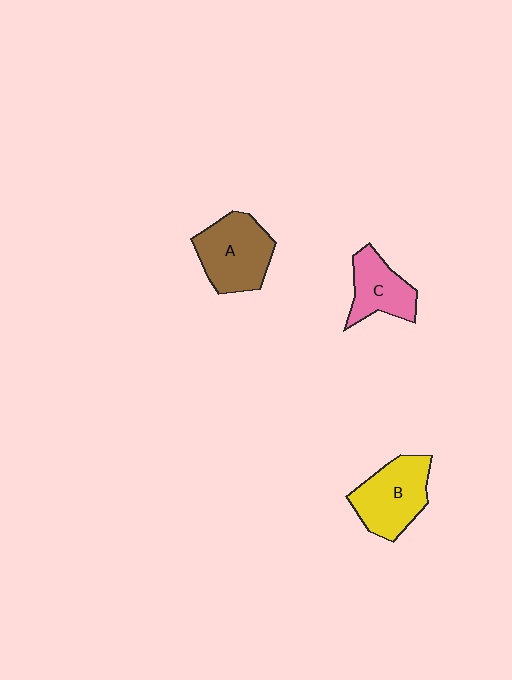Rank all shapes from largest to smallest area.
From largest to smallest: A (brown), B (yellow), C (pink).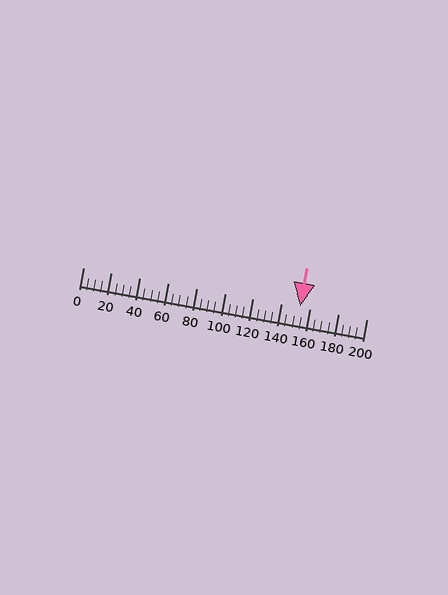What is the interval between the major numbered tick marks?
The major tick marks are spaced 20 units apart.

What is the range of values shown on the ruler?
The ruler shows values from 0 to 200.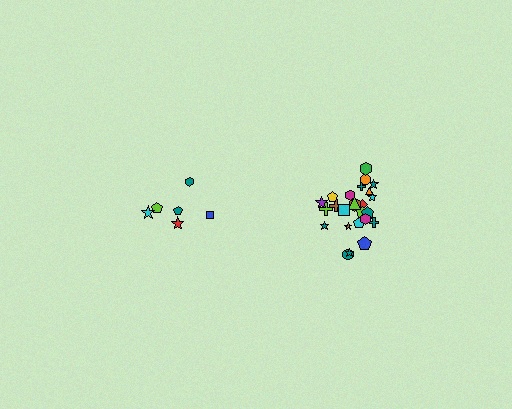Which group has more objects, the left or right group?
The right group.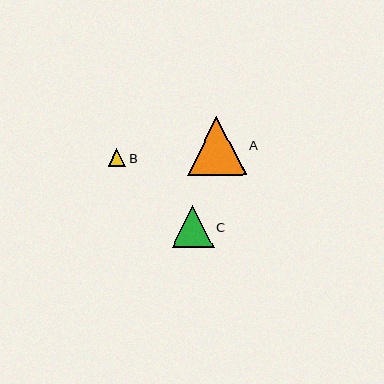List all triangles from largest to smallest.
From largest to smallest: A, C, B.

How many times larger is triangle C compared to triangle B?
Triangle C is approximately 2.4 times the size of triangle B.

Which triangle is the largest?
Triangle A is the largest with a size of approximately 58 pixels.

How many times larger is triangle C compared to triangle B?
Triangle C is approximately 2.4 times the size of triangle B.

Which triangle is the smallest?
Triangle B is the smallest with a size of approximately 17 pixels.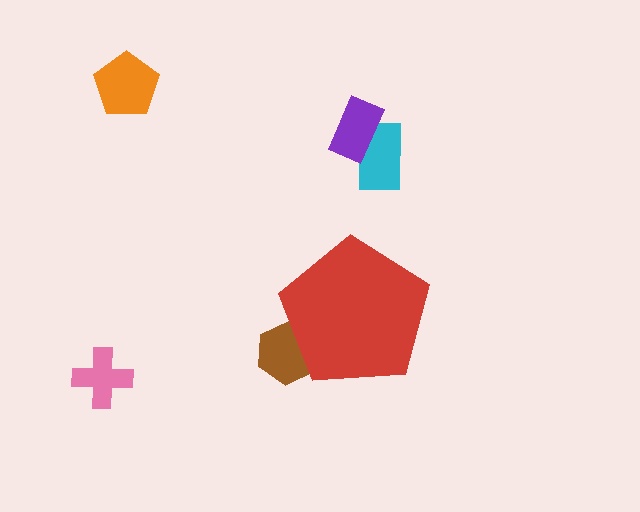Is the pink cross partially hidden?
No, the pink cross is fully visible.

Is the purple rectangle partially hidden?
No, the purple rectangle is fully visible.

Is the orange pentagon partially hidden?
No, the orange pentagon is fully visible.